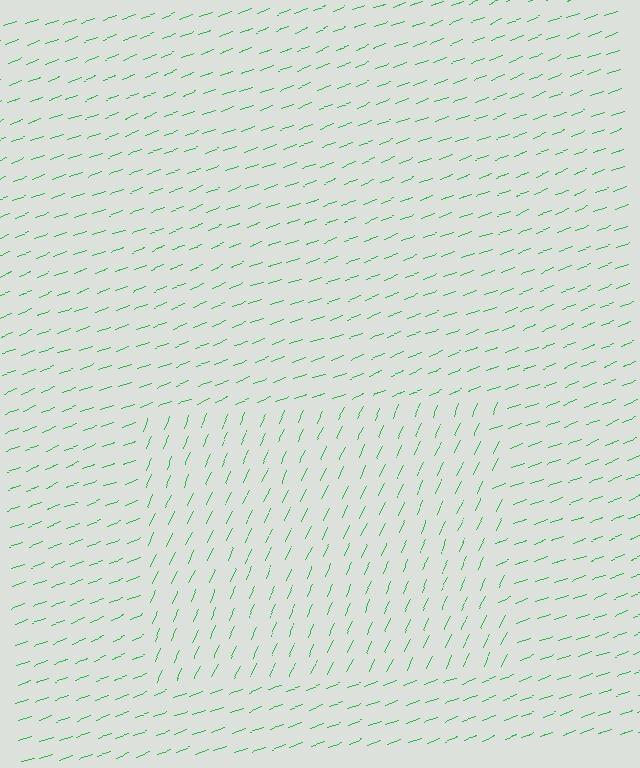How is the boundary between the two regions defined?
The boundary is defined purely by a change in line orientation (approximately 45 degrees difference). All lines are the same color and thickness.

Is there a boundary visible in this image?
Yes, there is a texture boundary formed by a change in line orientation.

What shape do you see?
I see a rectangle.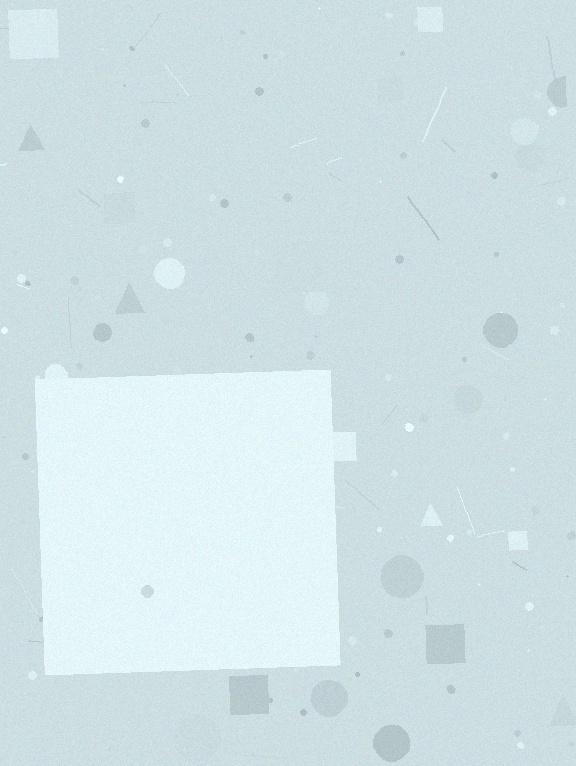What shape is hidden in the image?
A square is hidden in the image.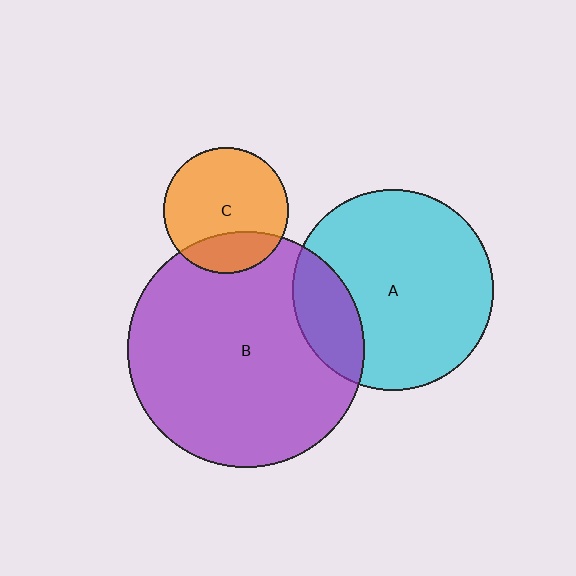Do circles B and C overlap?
Yes.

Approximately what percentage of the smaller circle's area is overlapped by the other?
Approximately 25%.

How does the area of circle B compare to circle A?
Approximately 1.4 times.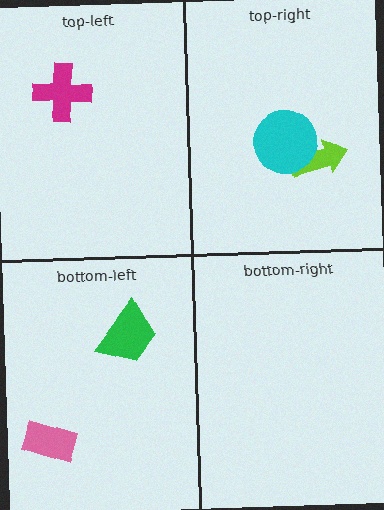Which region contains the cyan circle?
The top-right region.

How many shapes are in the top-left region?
1.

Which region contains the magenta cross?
The top-left region.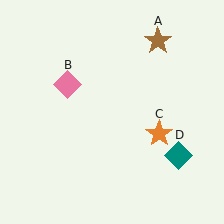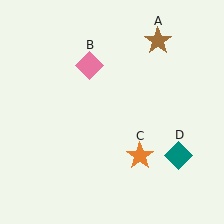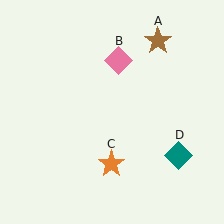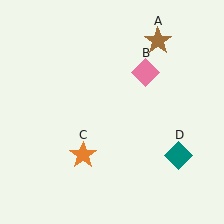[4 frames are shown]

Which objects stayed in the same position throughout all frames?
Brown star (object A) and teal diamond (object D) remained stationary.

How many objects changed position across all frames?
2 objects changed position: pink diamond (object B), orange star (object C).